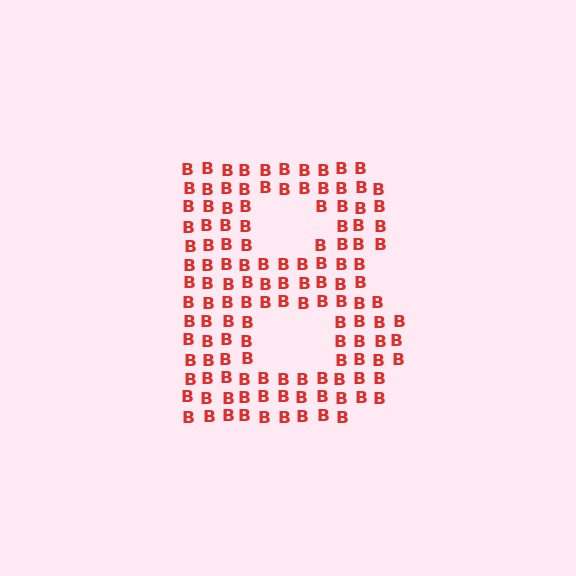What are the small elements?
The small elements are letter B's.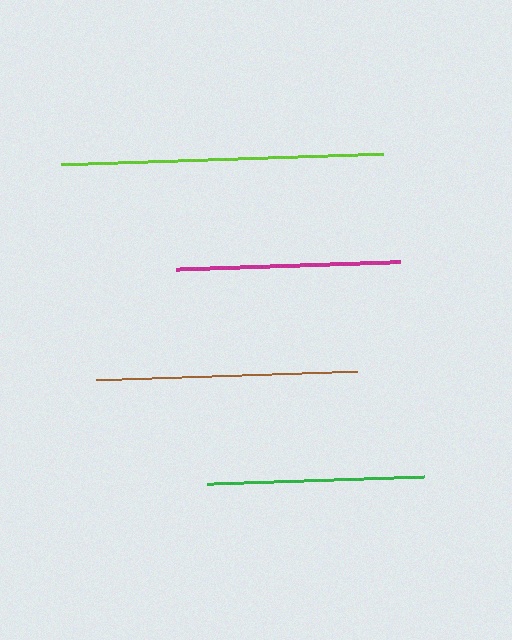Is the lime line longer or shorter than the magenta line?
The lime line is longer than the magenta line.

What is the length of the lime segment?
The lime segment is approximately 322 pixels long.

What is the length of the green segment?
The green segment is approximately 217 pixels long.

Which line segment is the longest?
The lime line is the longest at approximately 322 pixels.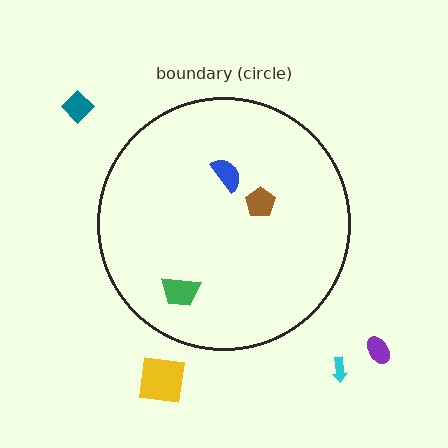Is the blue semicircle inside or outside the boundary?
Inside.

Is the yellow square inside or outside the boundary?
Outside.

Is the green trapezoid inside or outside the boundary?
Inside.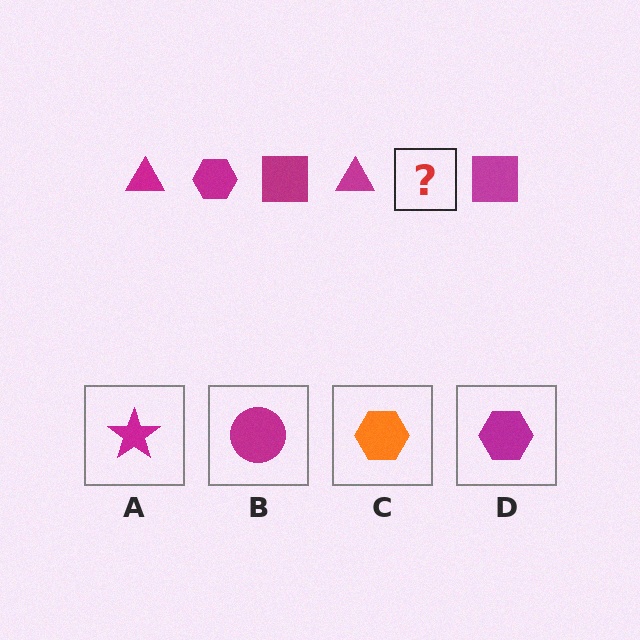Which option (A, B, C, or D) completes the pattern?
D.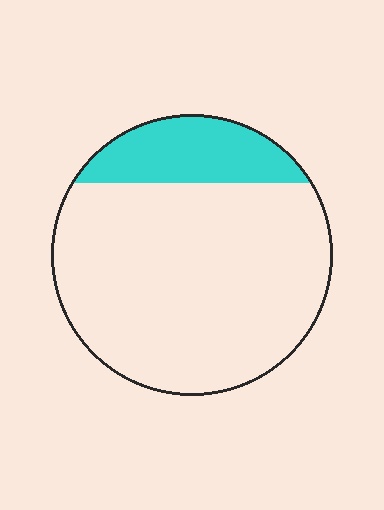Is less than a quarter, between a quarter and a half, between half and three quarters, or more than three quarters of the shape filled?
Less than a quarter.